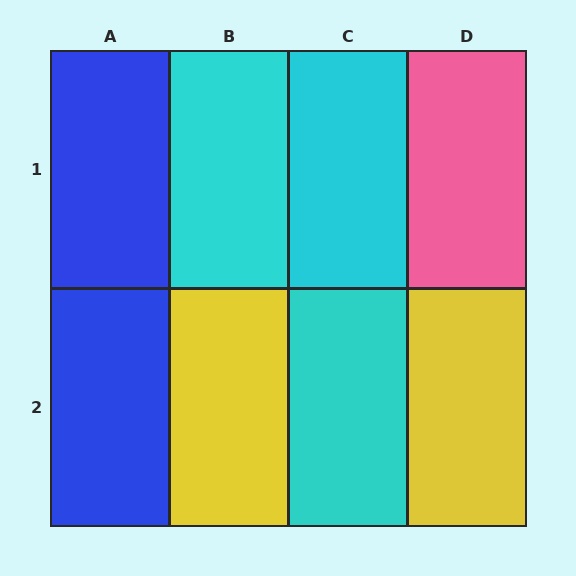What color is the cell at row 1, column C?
Cyan.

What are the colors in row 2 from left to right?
Blue, yellow, cyan, yellow.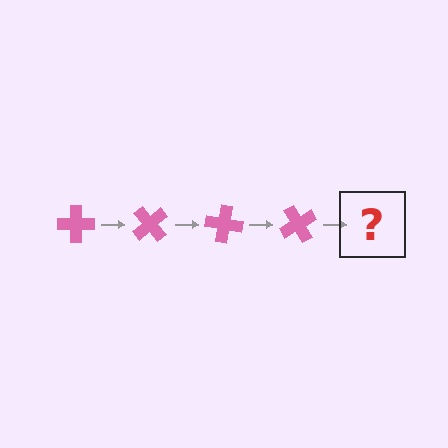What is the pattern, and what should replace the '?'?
The pattern is that the cross rotates 50 degrees each step. The '?' should be a pink cross rotated 200 degrees.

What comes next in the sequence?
The next element should be a pink cross rotated 200 degrees.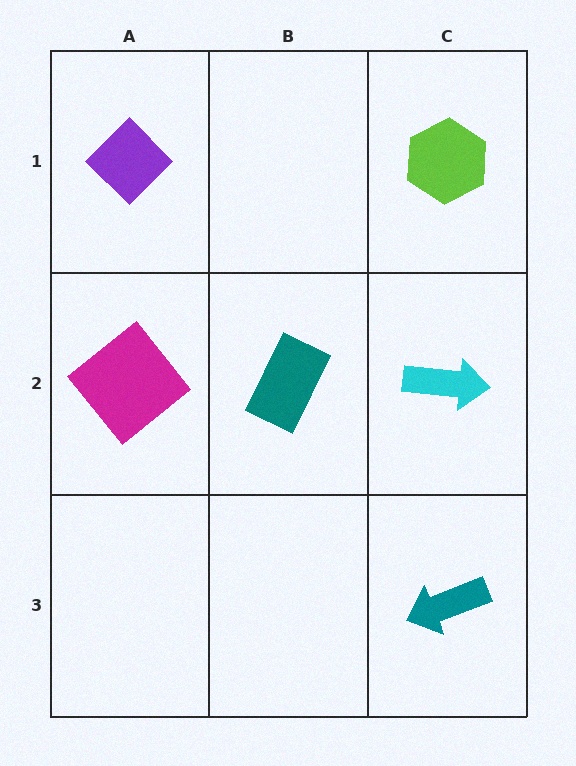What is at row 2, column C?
A cyan arrow.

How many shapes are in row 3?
1 shape.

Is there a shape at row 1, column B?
No, that cell is empty.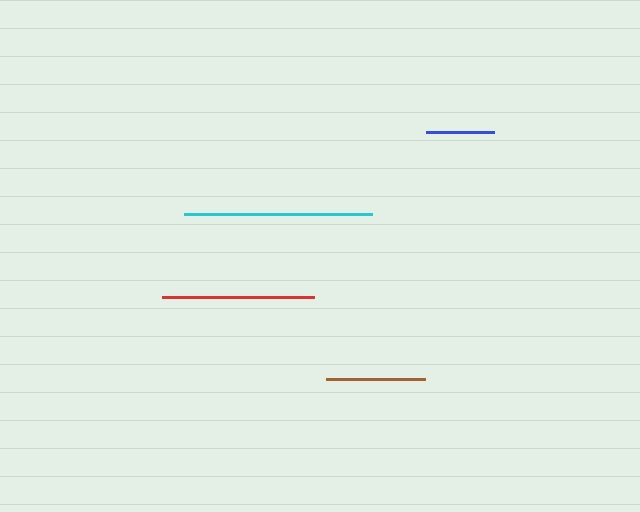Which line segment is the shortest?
The blue line is the shortest at approximately 69 pixels.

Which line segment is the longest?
The cyan line is the longest at approximately 188 pixels.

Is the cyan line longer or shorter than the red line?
The cyan line is longer than the red line.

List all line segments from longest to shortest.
From longest to shortest: cyan, red, brown, blue.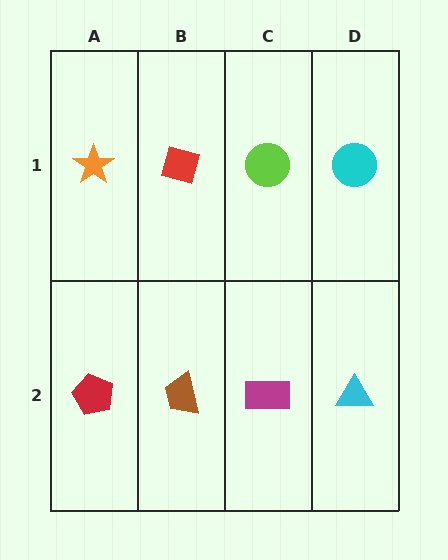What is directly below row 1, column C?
A magenta rectangle.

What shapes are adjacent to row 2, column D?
A cyan circle (row 1, column D), a magenta rectangle (row 2, column C).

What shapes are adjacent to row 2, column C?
A lime circle (row 1, column C), a brown trapezoid (row 2, column B), a cyan triangle (row 2, column D).